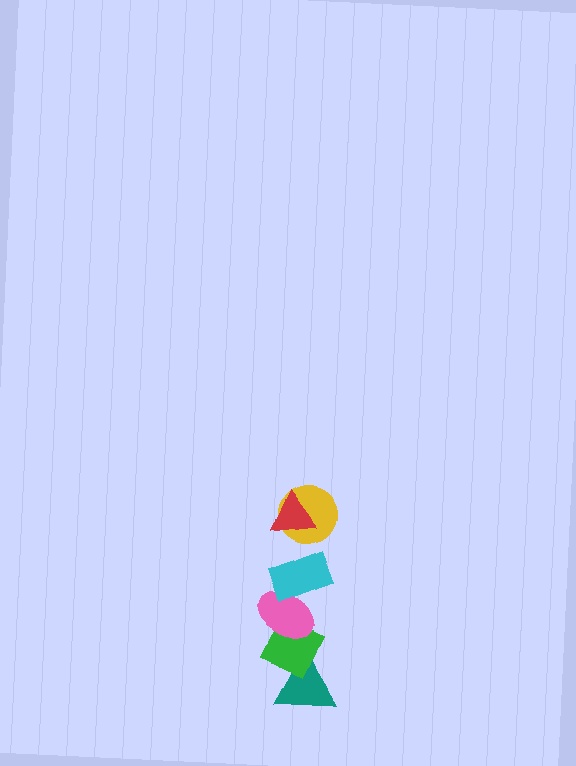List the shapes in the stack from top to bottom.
From top to bottom: the red triangle, the yellow circle, the cyan rectangle, the pink ellipse, the green diamond, the teal triangle.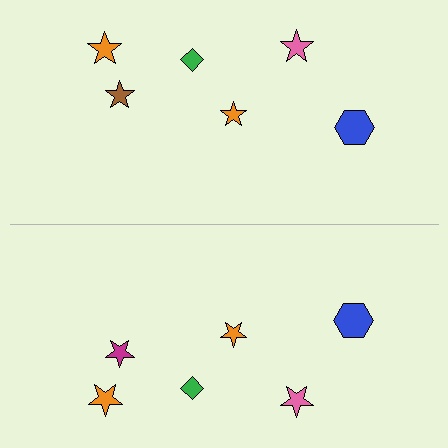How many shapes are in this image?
There are 12 shapes in this image.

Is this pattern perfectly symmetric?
No, the pattern is not perfectly symmetric. The magenta star on the bottom side breaks the symmetry — its mirror counterpart is brown.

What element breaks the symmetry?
The magenta star on the bottom side breaks the symmetry — its mirror counterpart is brown.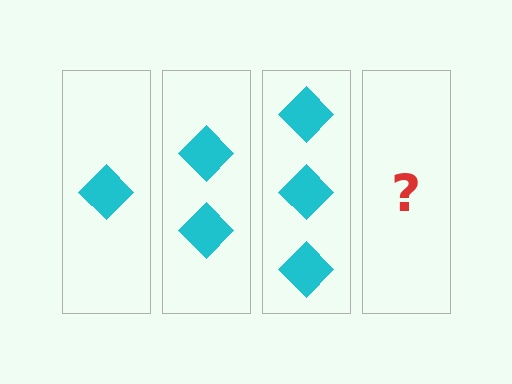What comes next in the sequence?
The next element should be 4 diamonds.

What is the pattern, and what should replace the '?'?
The pattern is that each step adds one more diamond. The '?' should be 4 diamonds.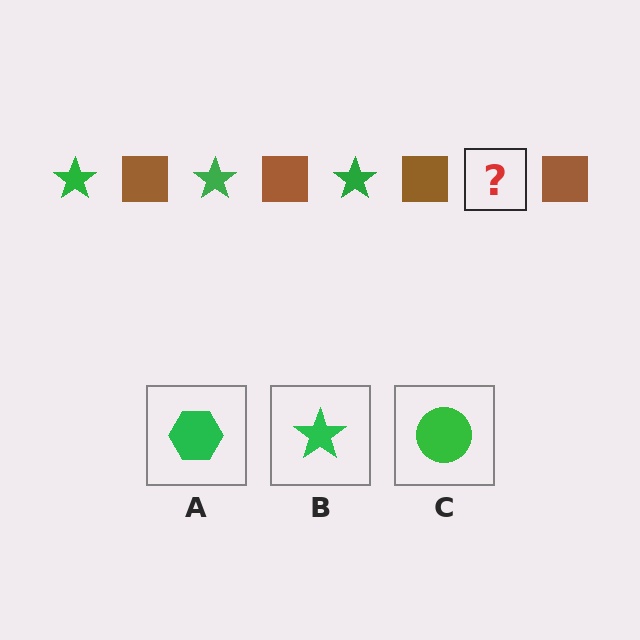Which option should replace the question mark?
Option B.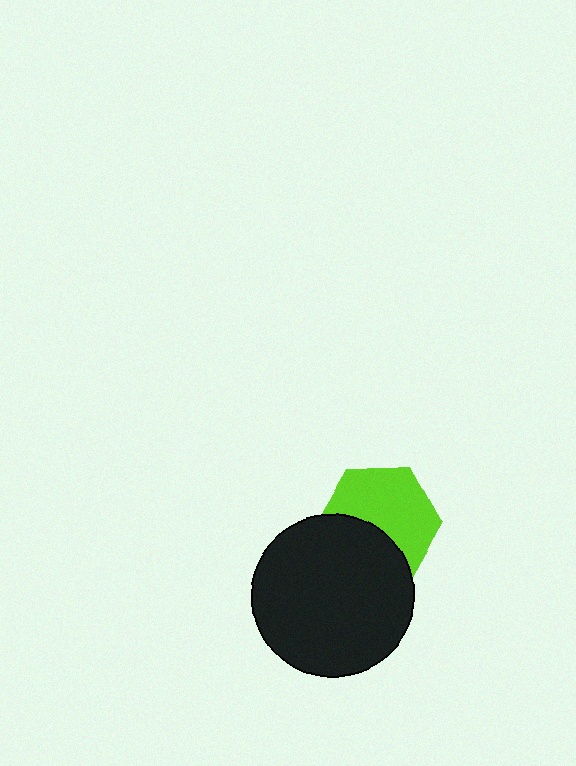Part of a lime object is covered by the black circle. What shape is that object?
It is a hexagon.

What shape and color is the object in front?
The object in front is a black circle.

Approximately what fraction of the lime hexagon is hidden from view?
Roughly 39% of the lime hexagon is hidden behind the black circle.